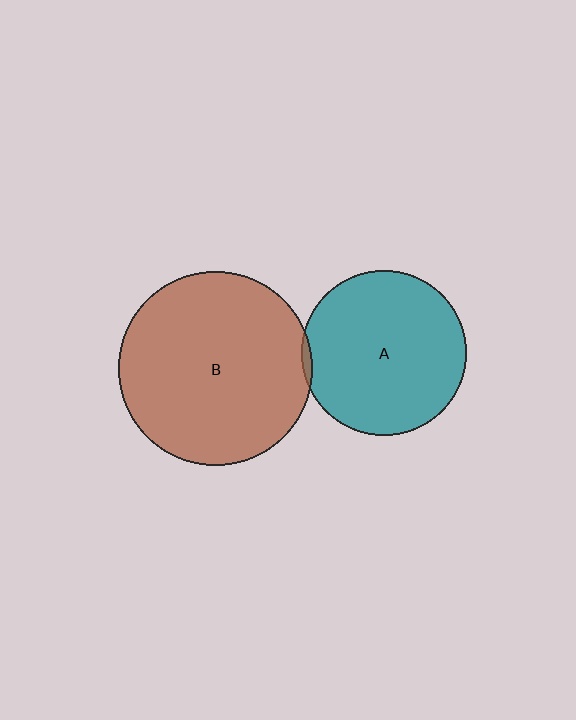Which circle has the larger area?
Circle B (brown).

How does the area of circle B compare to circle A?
Approximately 1.4 times.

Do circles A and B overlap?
Yes.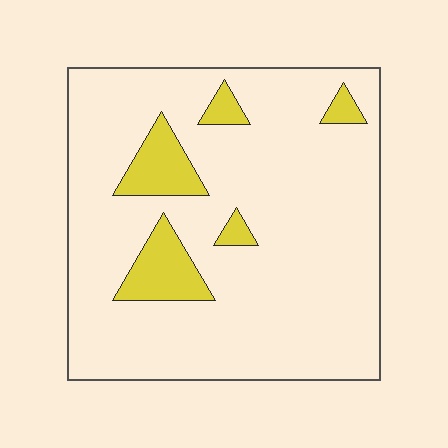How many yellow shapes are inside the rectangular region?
5.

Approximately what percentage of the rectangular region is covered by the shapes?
Approximately 10%.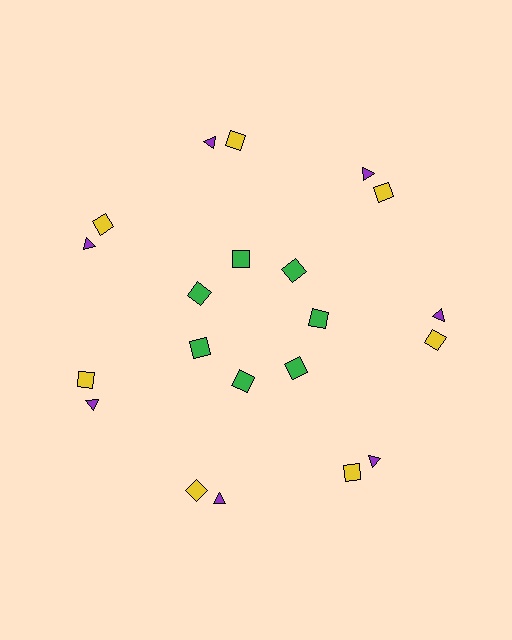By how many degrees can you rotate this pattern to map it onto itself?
The pattern maps onto itself every 51 degrees of rotation.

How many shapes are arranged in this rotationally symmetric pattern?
There are 21 shapes, arranged in 7 groups of 3.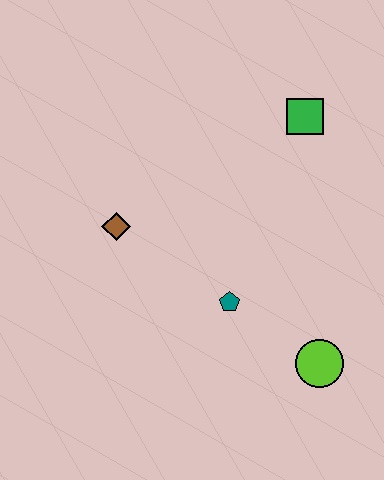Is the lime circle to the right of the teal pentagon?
Yes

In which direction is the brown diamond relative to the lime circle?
The brown diamond is to the left of the lime circle.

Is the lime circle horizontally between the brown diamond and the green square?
No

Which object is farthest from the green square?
The lime circle is farthest from the green square.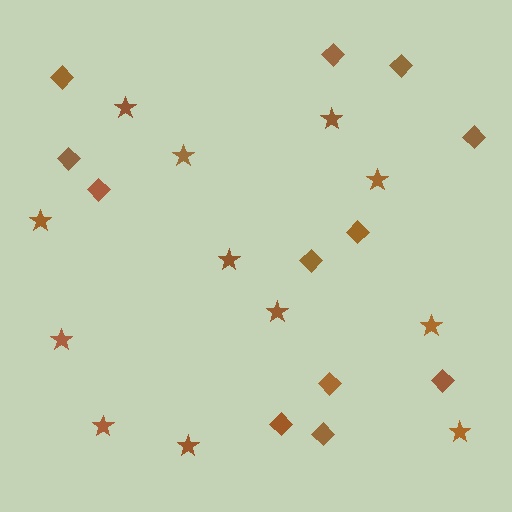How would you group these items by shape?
There are 2 groups: one group of stars (12) and one group of diamonds (12).